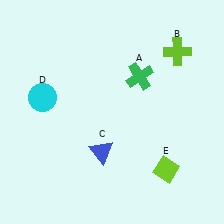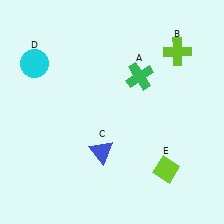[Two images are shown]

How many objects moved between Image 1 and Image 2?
1 object moved between the two images.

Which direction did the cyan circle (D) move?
The cyan circle (D) moved up.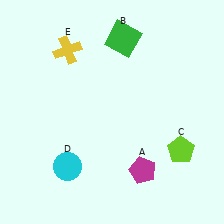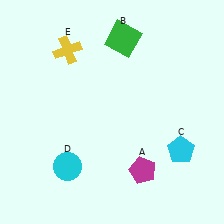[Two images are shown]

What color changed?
The pentagon (C) changed from lime in Image 1 to cyan in Image 2.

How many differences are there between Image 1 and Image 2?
There is 1 difference between the two images.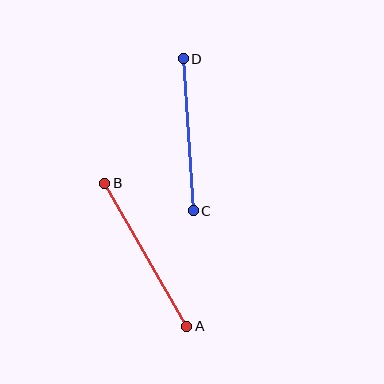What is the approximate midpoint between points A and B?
The midpoint is at approximately (146, 255) pixels.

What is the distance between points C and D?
The distance is approximately 152 pixels.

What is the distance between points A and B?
The distance is approximately 165 pixels.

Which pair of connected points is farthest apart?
Points A and B are farthest apart.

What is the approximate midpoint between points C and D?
The midpoint is at approximately (188, 135) pixels.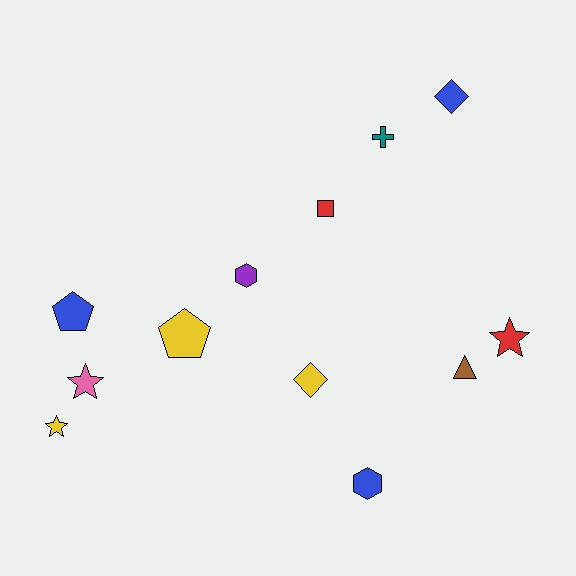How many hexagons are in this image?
There are 2 hexagons.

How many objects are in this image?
There are 12 objects.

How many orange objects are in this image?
There are no orange objects.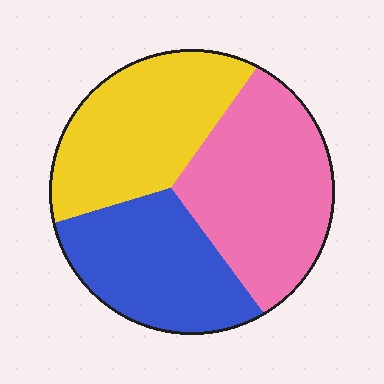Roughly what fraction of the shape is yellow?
Yellow takes up between a quarter and a half of the shape.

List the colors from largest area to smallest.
From largest to smallest: pink, yellow, blue.